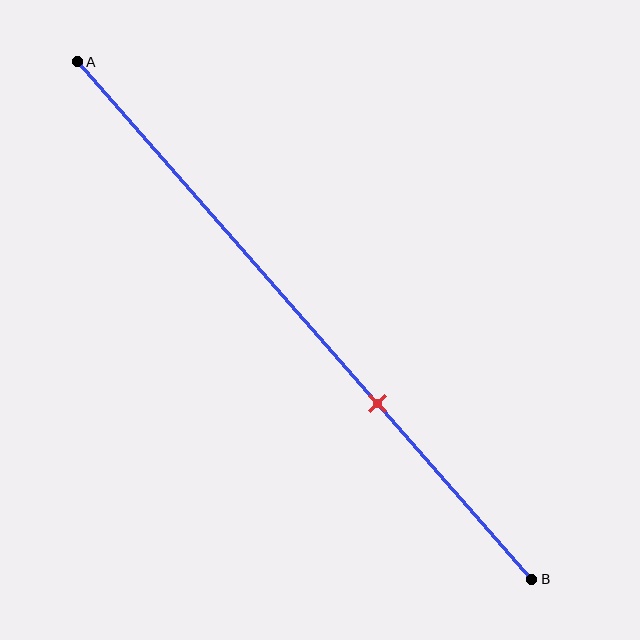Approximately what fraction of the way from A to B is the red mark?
The red mark is approximately 65% of the way from A to B.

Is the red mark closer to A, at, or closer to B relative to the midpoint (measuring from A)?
The red mark is closer to point B than the midpoint of segment AB.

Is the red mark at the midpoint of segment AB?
No, the mark is at about 65% from A, not at the 50% midpoint.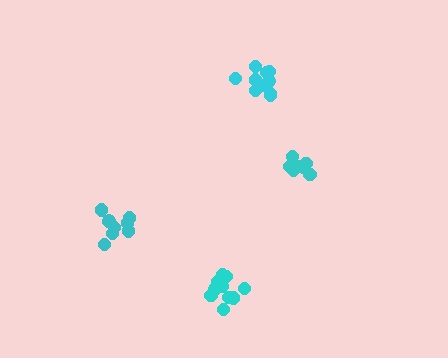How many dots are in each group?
Group 1: 12 dots, Group 2: 7 dots, Group 3: 10 dots, Group 4: 9 dots (38 total).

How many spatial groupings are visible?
There are 4 spatial groupings.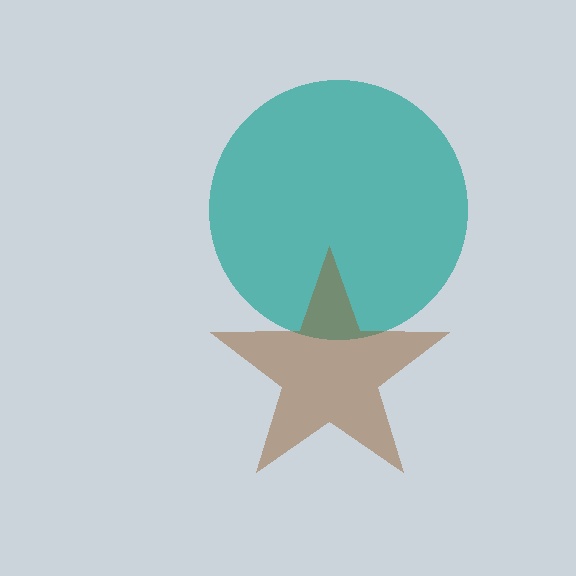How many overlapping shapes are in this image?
There are 2 overlapping shapes in the image.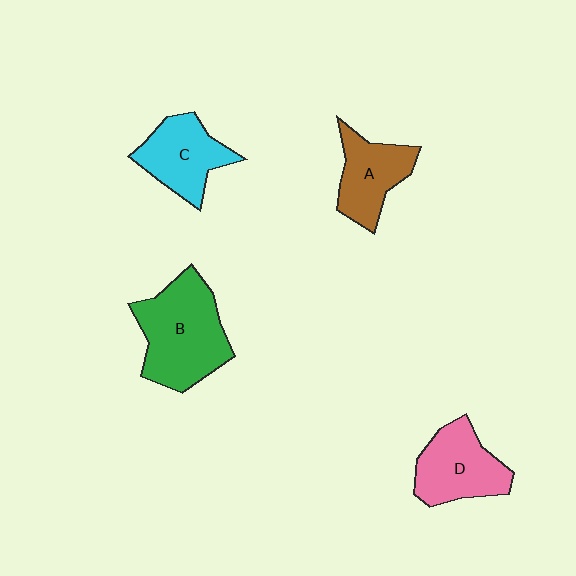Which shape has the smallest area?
Shape A (brown).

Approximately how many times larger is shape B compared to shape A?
Approximately 1.6 times.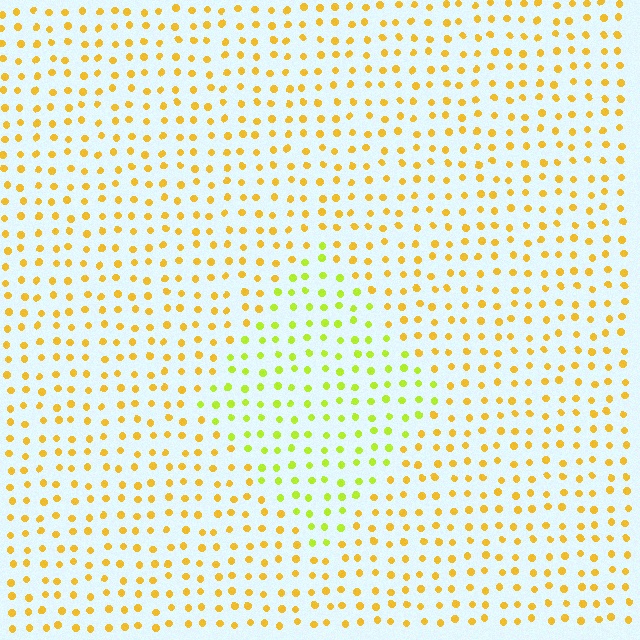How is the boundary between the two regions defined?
The boundary is defined purely by a slight shift in hue (about 35 degrees). Spacing, size, and orientation are identical on both sides.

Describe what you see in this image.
The image is filled with small yellow elements in a uniform arrangement. A diamond-shaped region is visible where the elements are tinted to a slightly different hue, forming a subtle color boundary.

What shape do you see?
I see a diamond.